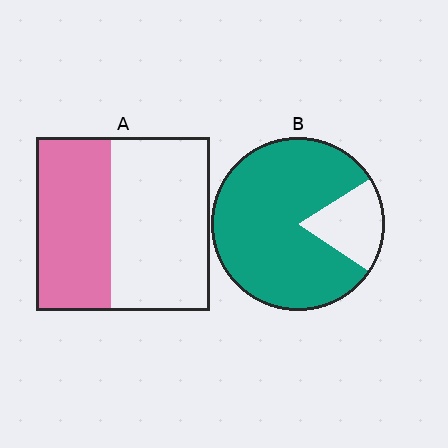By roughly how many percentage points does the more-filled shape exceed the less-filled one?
By roughly 40 percentage points (B over A).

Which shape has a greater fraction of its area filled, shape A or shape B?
Shape B.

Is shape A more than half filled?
No.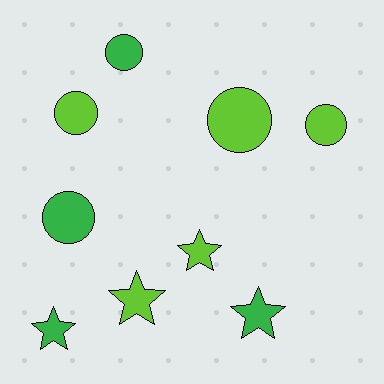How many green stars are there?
There are 2 green stars.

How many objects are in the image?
There are 9 objects.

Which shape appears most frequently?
Circle, with 5 objects.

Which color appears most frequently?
Lime, with 5 objects.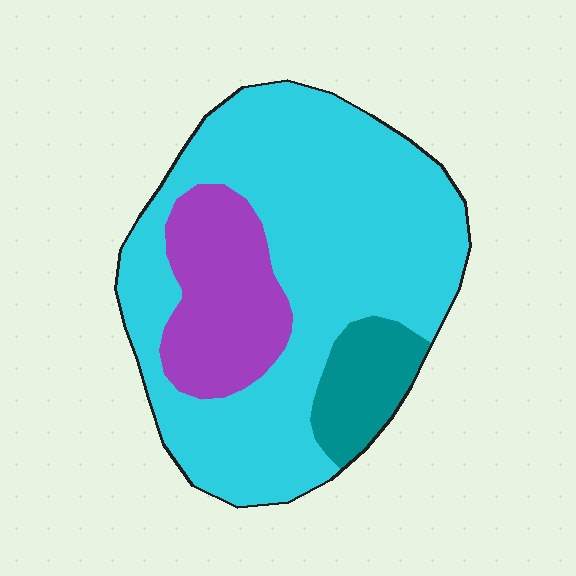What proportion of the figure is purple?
Purple takes up about one fifth (1/5) of the figure.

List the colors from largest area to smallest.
From largest to smallest: cyan, purple, teal.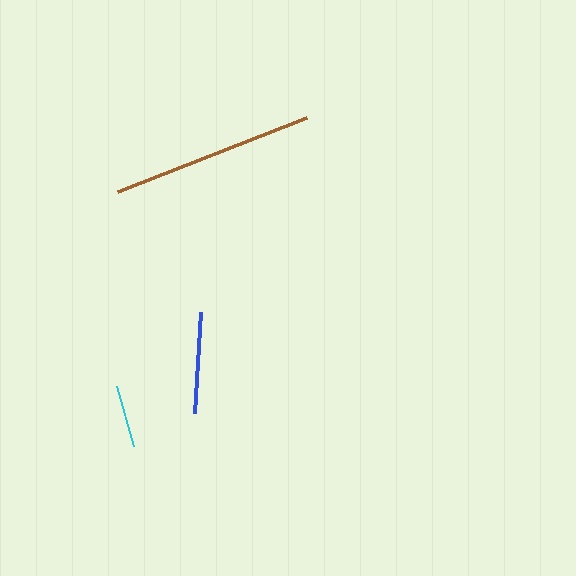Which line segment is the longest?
The brown line is the longest at approximately 203 pixels.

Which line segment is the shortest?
The cyan line is the shortest at approximately 62 pixels.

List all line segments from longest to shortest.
From longest to shortest: brown, blue, cyan.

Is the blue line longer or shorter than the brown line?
The brown line is longer than the blue line.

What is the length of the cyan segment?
The cyan segment is approximately 62 pixels long.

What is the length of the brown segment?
The brown segment is approximately 203 pixels long.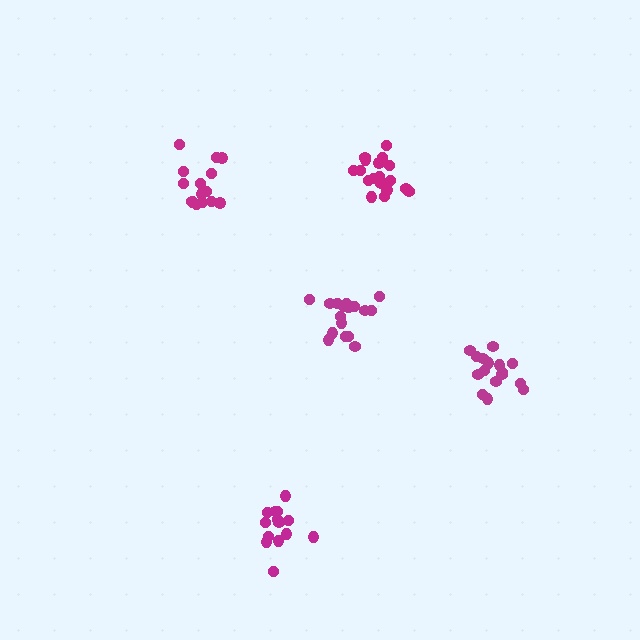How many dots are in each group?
Group 1: 15 dots, Group 2: 15 dots, Group 3: 17 dots, Group 4: 16 dots, Group 5: 19 dots (82 total).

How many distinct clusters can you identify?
There are 5 distinct clusters.